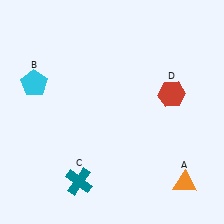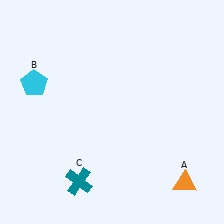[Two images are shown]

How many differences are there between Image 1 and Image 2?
There is 1 difference between the two images.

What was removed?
The red hexagon (D) was removed in Image 2.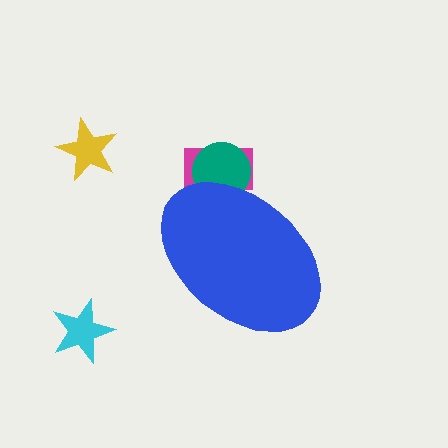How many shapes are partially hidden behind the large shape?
2 shapes are partially hidden.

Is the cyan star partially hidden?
No, the cyan star is fully visible.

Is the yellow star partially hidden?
No, the yellow star is fully visible.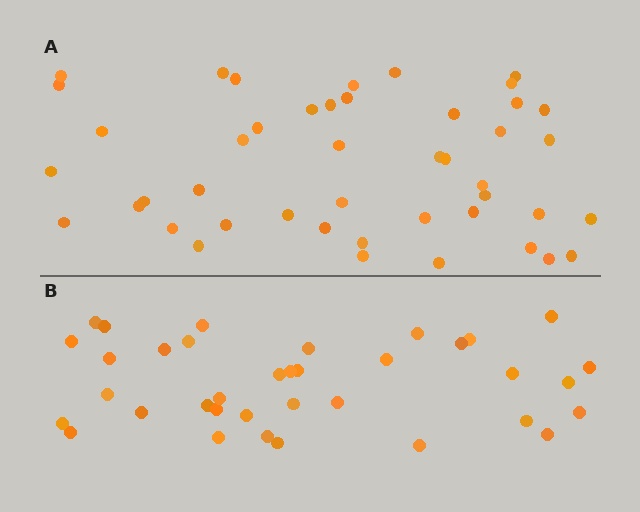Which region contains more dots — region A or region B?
Region A (the top region) has more dots.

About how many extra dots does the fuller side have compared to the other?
Region A has roughly 8 or so more dots than region B.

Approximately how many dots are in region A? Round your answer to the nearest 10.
About 40 dots. (The exact count is 45, which rounds to 40.)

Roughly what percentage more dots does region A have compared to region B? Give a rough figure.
About 25% more.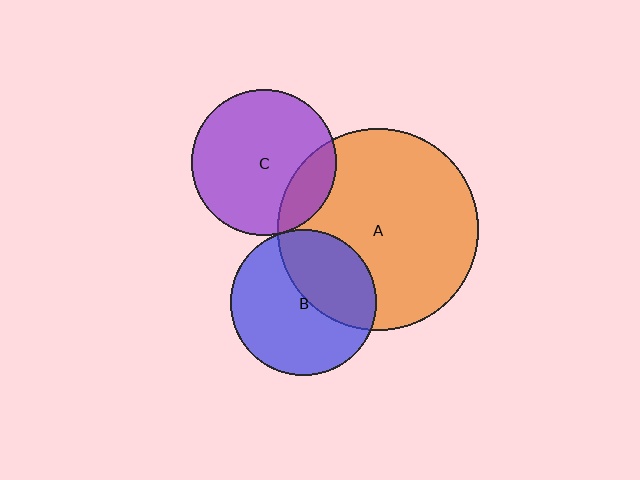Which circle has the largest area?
Circle A (orange).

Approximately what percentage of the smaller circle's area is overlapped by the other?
Approximately 40%.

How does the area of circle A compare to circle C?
Approximately 1.9 times.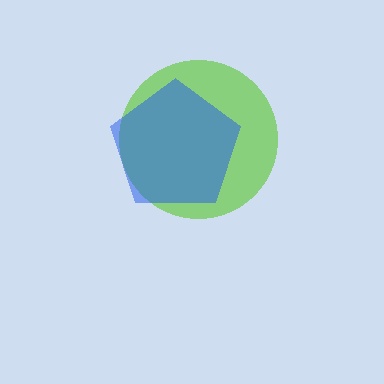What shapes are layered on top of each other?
The layered shapes are: a lime circle, a blue pentagon.